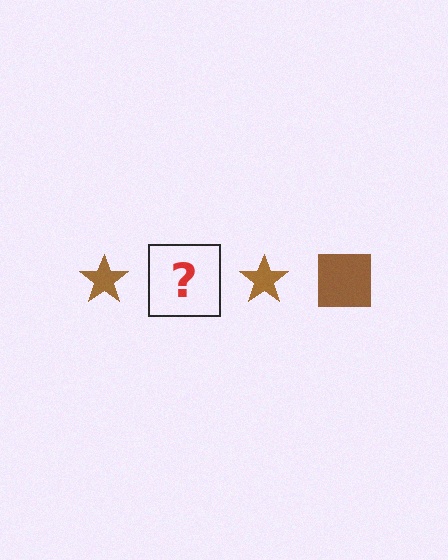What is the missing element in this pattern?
The missing element is a brown square.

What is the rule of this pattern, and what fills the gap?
The rule is that the pattern cycles through star, square shapes in brown. The gap should be filled with a brown square.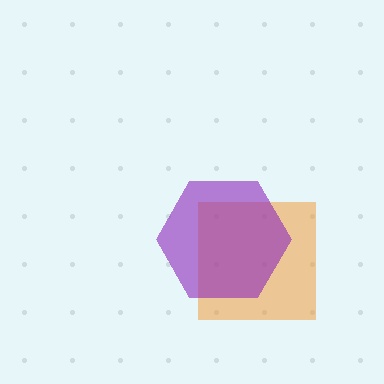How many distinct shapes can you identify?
There are 2 distinct shapes: an orange square, a purple hexagon.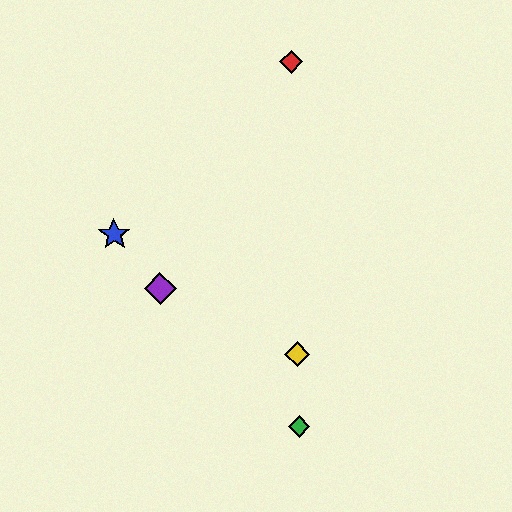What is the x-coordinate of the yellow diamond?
The yellow diamond is at x≈297.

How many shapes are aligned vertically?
3 shapes (the red diamond, the green diamond, the yellow diamond) are aligned vertically.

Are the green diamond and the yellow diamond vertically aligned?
Yes, both are at x≈299.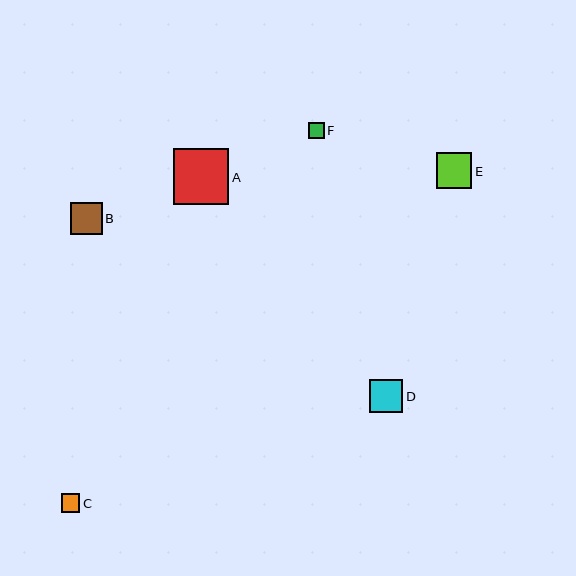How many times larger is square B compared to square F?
Square B is approximately 2.0 times the size of square F.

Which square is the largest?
Square A is the largest with a size of approximately 55 pixels.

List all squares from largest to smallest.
From largest to smallest: A, E, D, B, C, F.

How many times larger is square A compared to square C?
Square A is approximately 3.0 times the size of square C.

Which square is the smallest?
Square F is the smallest with a size of approximately 16 pixels.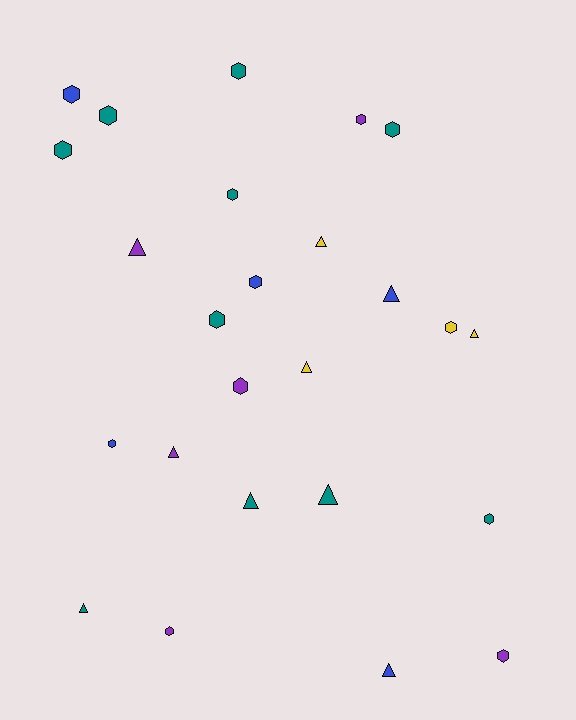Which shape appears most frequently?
Hexagon, with 15 objects.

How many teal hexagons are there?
There are 7 teal hexagons.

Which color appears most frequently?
Teal, with 10 objects.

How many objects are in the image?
There are 25 objects.